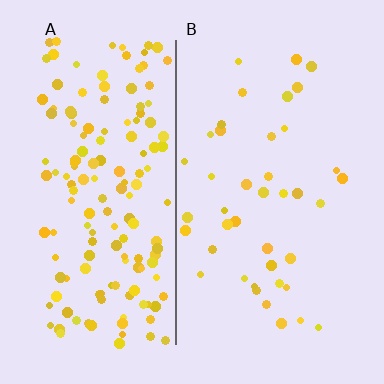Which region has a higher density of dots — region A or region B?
A (the left).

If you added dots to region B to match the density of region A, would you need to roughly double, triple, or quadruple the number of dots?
Approximately quadruple.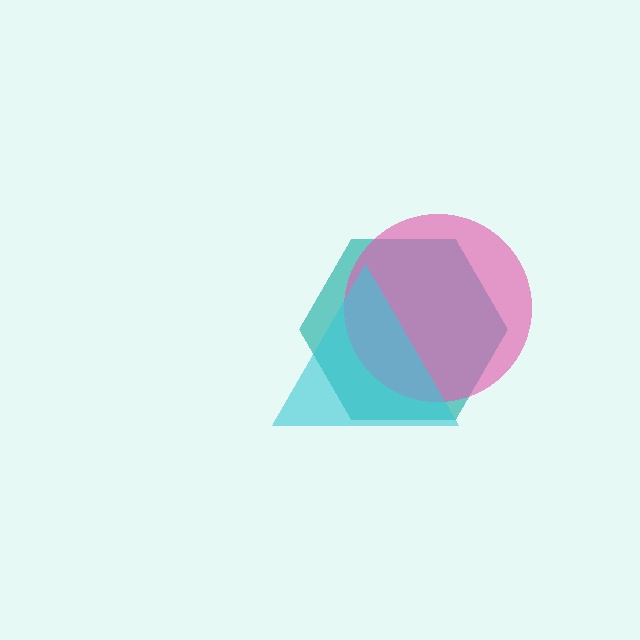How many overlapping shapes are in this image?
There are 3 overlapping shapes in the image.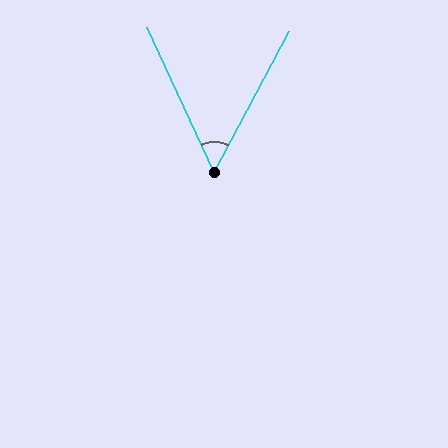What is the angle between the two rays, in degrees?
Approximately 53 degrees.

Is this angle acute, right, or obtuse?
It is acute.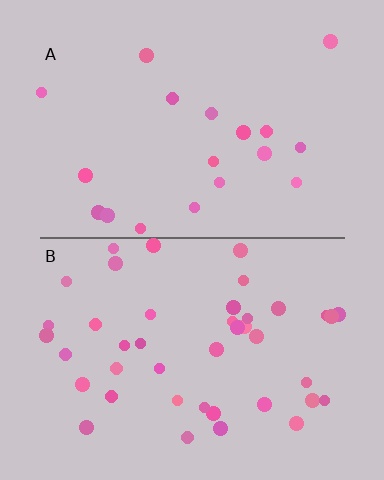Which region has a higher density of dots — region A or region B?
B (the bottom).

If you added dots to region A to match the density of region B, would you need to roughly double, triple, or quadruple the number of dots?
Approximately double.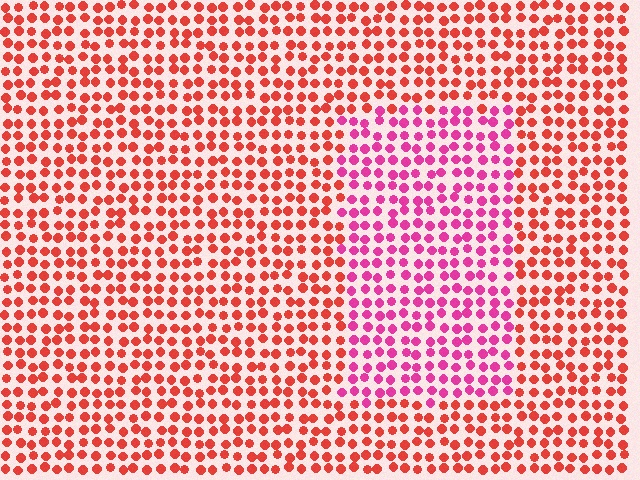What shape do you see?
I see a rectangle.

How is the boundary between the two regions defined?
The boundary is defined purely by a slight shift in hue (about 39 degrees). Spacing, size, and orientation are identical on both sides.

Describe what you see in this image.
The image is filled with small red elements in a uniform arrangement. A rectangle-shaped region is visible where the elements are tinted to a slightly different hue, forming a subtle color boundary.